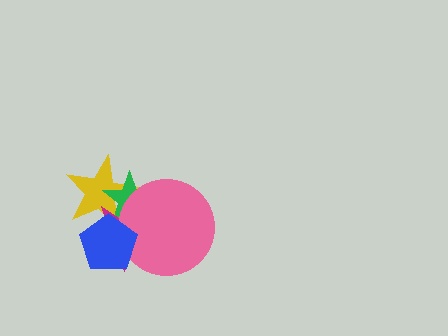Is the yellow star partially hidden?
Yes, it is partially covered by another shape.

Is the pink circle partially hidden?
Yes, it is partially covered by another shape.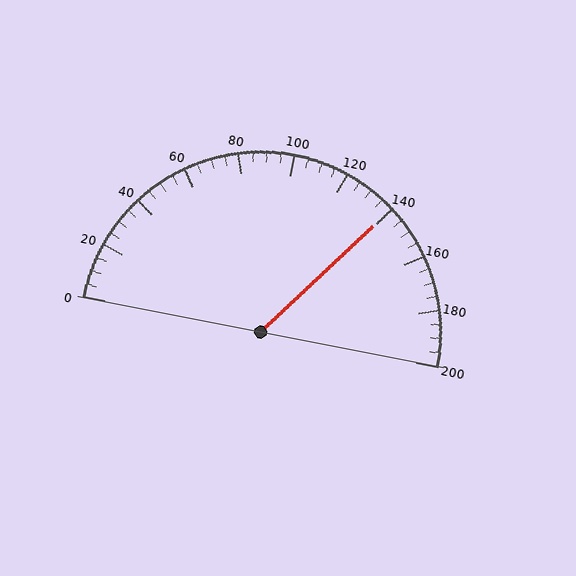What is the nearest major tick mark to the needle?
The nearest major tick mark is 140.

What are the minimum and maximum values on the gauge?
The gauge ranges from 0 to 200.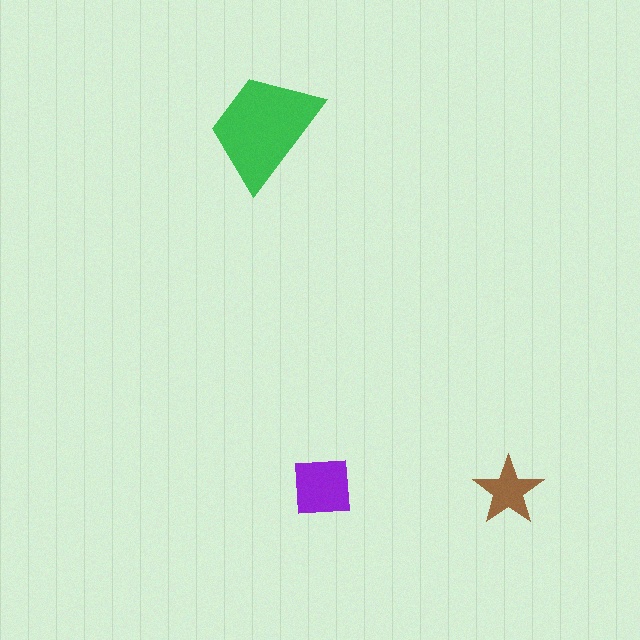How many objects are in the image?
There are 3 objects in the image.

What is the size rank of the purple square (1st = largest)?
2nd.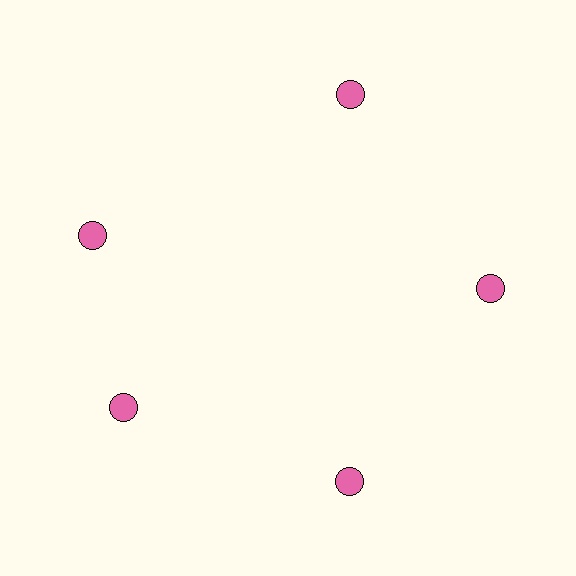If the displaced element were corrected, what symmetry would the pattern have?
It would have 5-fold rotational symmetry — the pattern would map onto itself every 72 degrees.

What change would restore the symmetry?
The symmetry would be restored by rotating it back into even spacing with its neighbors so that all 5 circles sit at equal angles and equal distance from the center.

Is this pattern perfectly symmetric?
No. The 5 pink circles are arranged in a ring, but one element near the 10 o'clock position is rotated out of alignment along the ring, breaking the 5-fold rotational symmetry.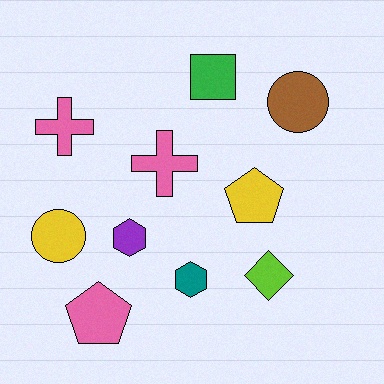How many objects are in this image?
There are 10 objects.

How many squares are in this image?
There is 1 square.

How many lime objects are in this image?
There is 1 lime object.